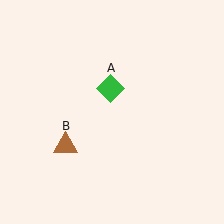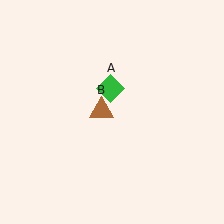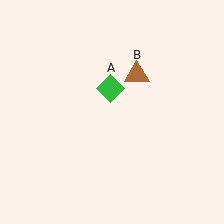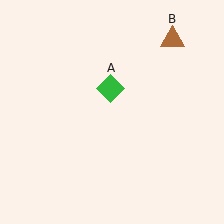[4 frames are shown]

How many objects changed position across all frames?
1 object changed position: brown triangle (object B).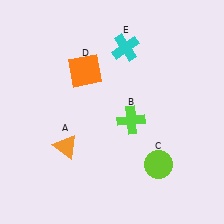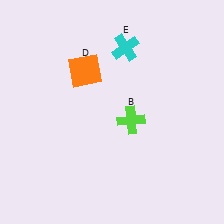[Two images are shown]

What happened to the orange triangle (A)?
The orange triangle (A) was removed in Image 2. It was in the bottom-left area of Image 1.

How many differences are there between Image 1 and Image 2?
There are 2 differences between the two images.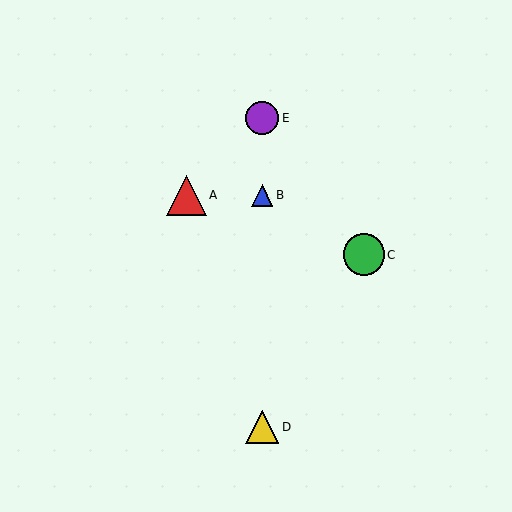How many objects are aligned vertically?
3 objects (B, D, E) are aligned vertically.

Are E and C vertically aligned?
No, E is at x≈262 and C is at x≈364.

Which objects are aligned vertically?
Objects B, D, E are aligned vertically.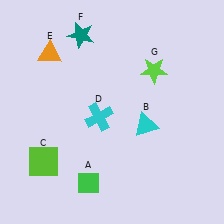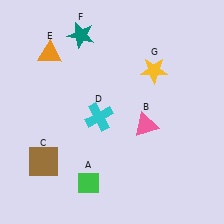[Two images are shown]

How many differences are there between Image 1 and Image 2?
There are 3 differences between the two images.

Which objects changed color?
B changed from cyan to pink. C changed from lime to brown. G changed from lime to yellow.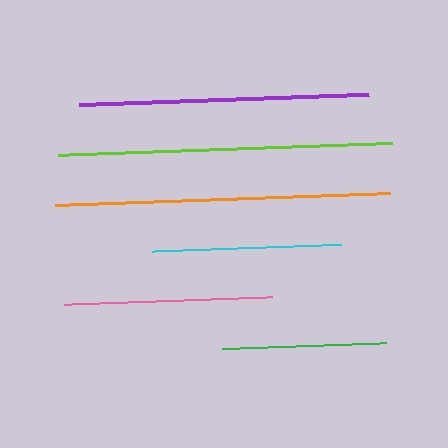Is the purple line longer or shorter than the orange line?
The orange line is longer than the purple line.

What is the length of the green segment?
The green segment is approximately 165 pixels long.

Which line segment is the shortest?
The green line is the shortest at approximately 165 pixels.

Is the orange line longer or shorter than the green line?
The orange line is longer than the green line.